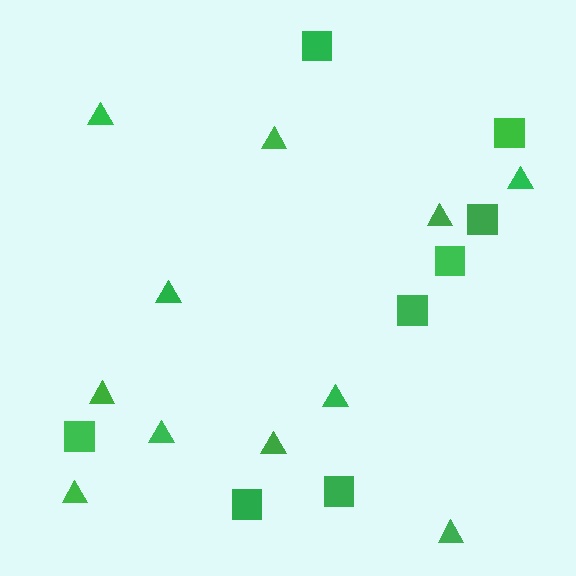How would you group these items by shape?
There are 2 groups: one group of squares (8) and one group of triangles (11).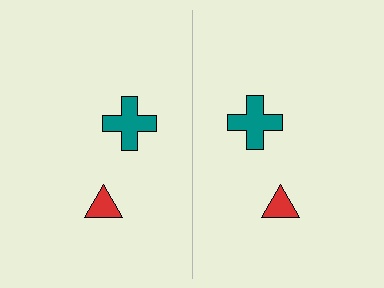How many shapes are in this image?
There are 4 shapes in this image.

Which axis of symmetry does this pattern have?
The pattern has a vertical axis of symmetry running through the center of the image.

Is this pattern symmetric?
Yes, this pattern has bilateral (reflection) symmetry.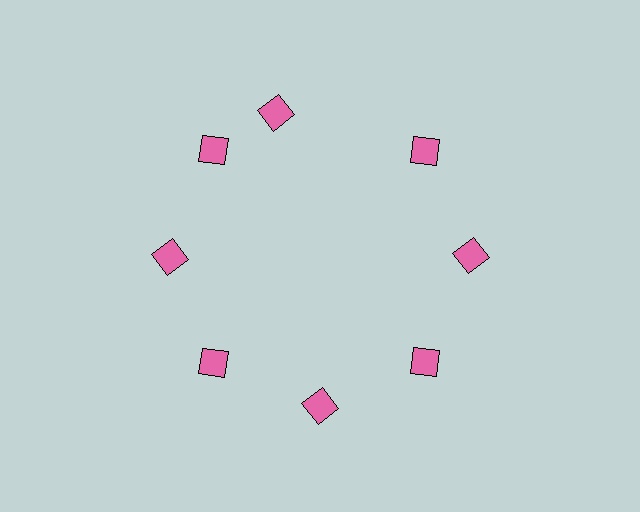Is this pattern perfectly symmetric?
No. The 8 pink diamonds are arranged in a ring, but one element near the 12 o'clock position is rotated out of alignment along the ring, breaking the 8-fold rotational symmetry.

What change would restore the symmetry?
The symmetry would be restored by rotating it back into even spacing with its neighbors so that all 8 diamonds sit at equal angles and equal distance from the center.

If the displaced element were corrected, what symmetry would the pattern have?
It would have 8-fold rotational symmetry — the pattern would map onto itself every 45 degrees.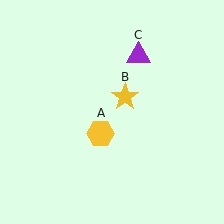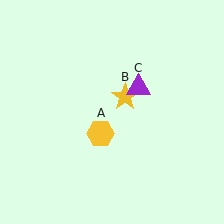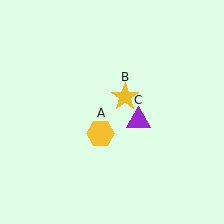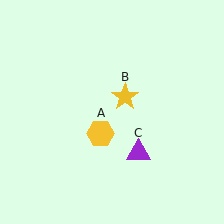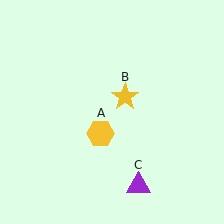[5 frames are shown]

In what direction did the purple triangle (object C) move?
The purple triangle (object C) moved down.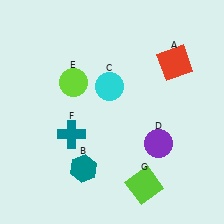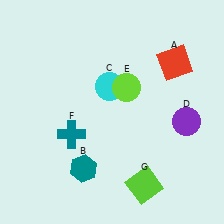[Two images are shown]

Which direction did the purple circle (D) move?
The purple circle (D) moved right.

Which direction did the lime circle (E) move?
The lime circle (E) moved right.